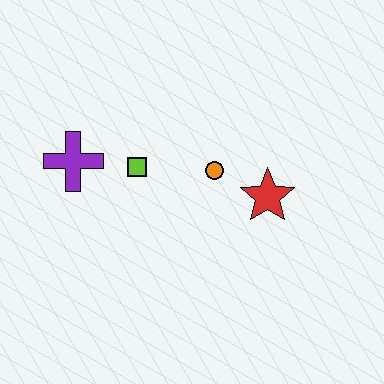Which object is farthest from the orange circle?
The purple cross is farthest from the orange circle.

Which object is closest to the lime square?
The purple cross is closest to the lime square.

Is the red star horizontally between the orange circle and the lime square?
No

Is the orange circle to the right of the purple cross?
Yes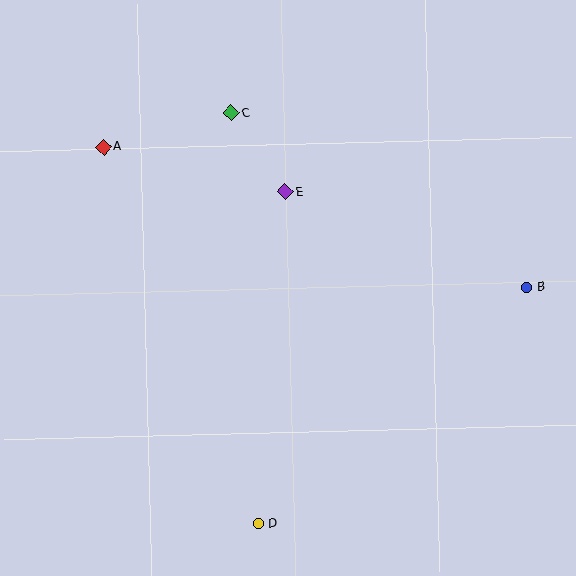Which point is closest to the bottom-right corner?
Point B is closest to the bottom-right corner.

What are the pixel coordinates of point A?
Point A is at (103, 147).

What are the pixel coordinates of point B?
Point B is at (527, 287).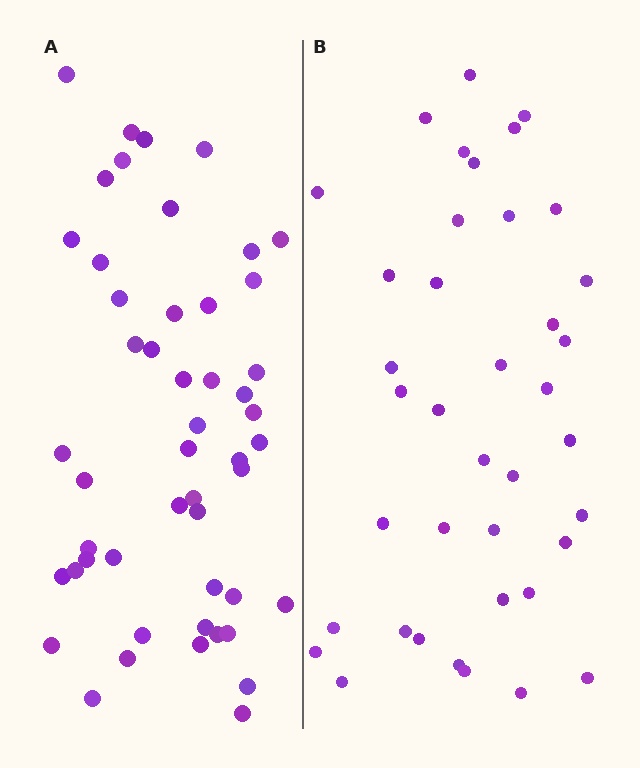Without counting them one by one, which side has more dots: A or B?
Region A (the left region) has more dots.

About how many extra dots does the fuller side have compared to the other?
Region A has roughly 12 or so more dots than region B.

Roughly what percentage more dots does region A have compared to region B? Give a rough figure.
About 30% more.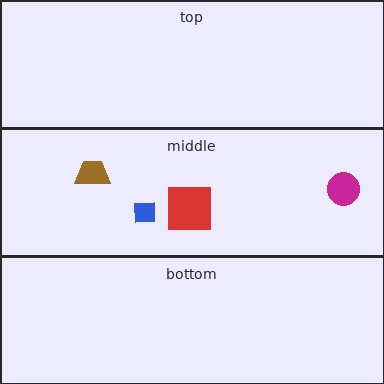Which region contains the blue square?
The middle region.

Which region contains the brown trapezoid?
The middle region.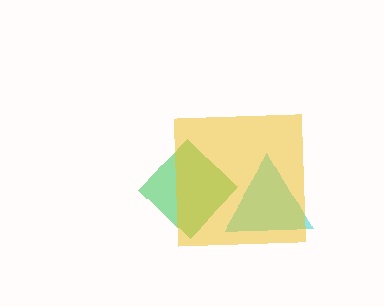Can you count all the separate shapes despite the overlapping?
Yes, there are 3 separate shapes.